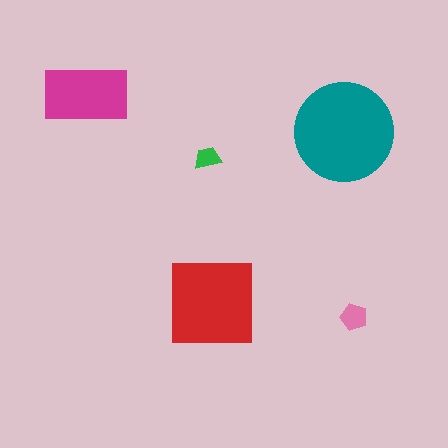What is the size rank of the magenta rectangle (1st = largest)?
3rd.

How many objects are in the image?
There are 5 objects in the image.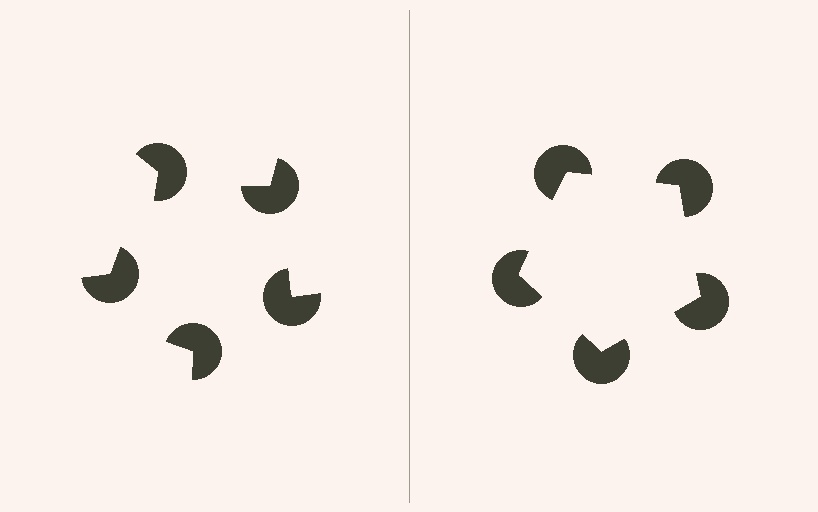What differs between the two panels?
The pac-man discs are positioned identically on both sides; only the wedge orientations differ. On the right they align to a pentagon; on the left they are misaligned.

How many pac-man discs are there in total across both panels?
10 — 5 on each side.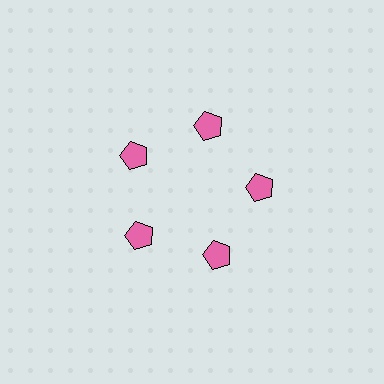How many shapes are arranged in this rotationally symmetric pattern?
There are 5 shapes, arranged in 5 groups of 1.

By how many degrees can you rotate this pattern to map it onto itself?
The pattern maps onto itself every 72 degrees of rotation.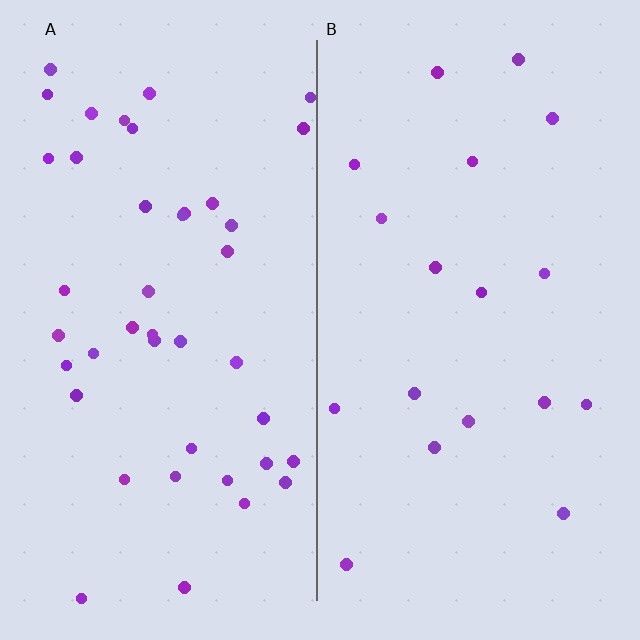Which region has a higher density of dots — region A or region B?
A (the left).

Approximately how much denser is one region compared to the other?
Approximately 2.3× — region A over region B.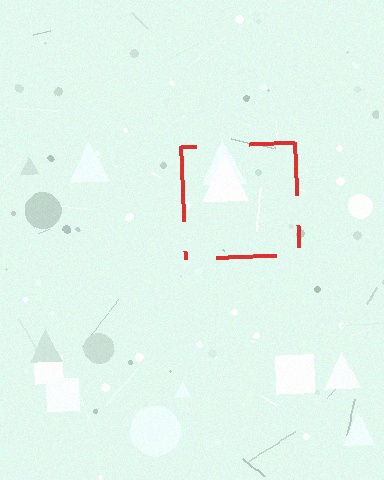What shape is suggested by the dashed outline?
The dashed outline suggests a square.